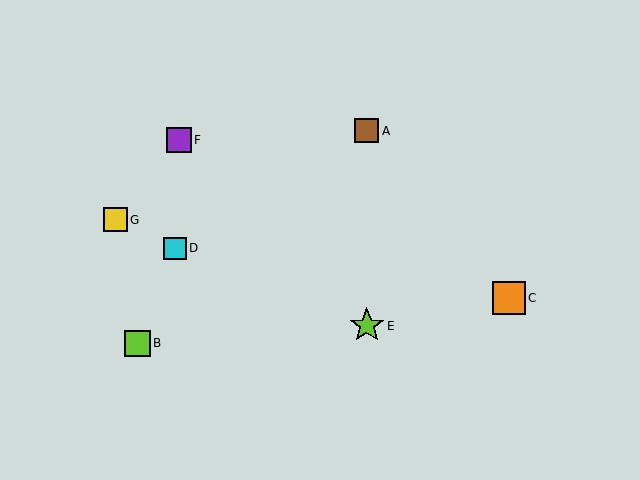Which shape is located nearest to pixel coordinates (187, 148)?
The purple square (labeled F) at (179, 140) is nearest to that location.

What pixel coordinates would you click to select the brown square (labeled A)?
Click at (367, 131) to select the brown square A.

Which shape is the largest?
The lime star (labeled E) is the largest.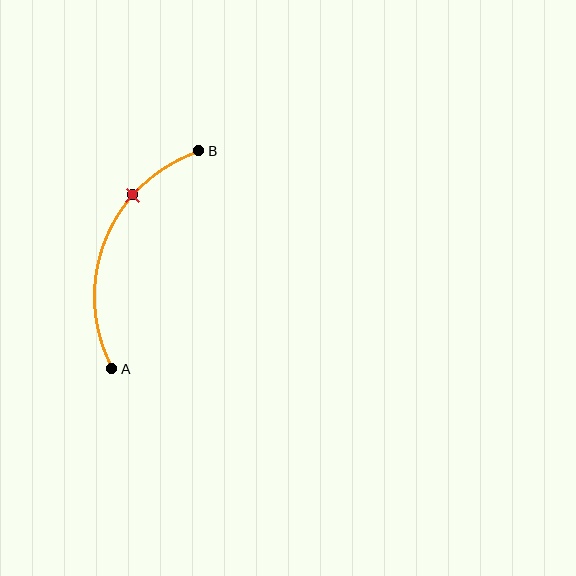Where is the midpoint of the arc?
The arc midpoint is the point on the curve farthest from the straight line joining A and B. It sits to the left of that line.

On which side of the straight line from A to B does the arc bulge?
The arc bulges to the left of the straight line connecting A and B.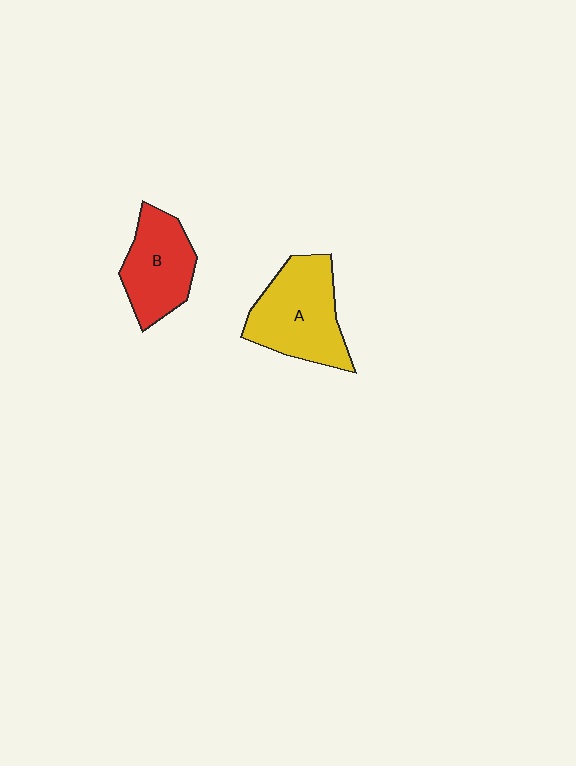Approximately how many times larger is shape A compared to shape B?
Approximately 1.3 times.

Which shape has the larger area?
Shape A (yellow).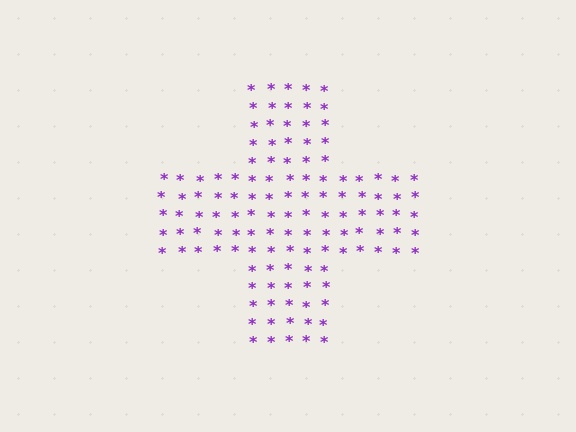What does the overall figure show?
The overall figure shows a cross.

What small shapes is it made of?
It is made of small asterisks.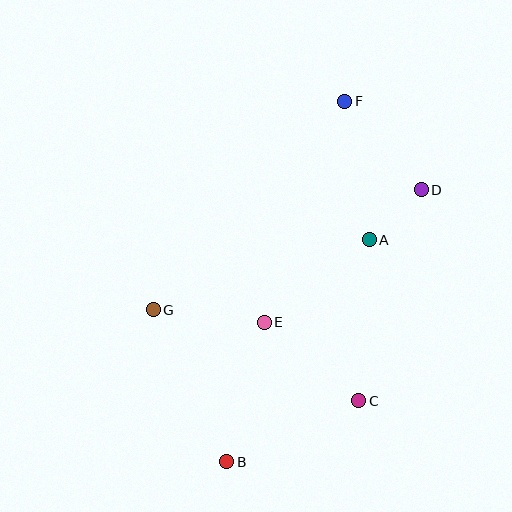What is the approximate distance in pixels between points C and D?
The distance between C and D is approximately 220 pixels.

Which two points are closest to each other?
Points A and D are closest to each other.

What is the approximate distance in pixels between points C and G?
The distance between C and G is approximately 225 pixels.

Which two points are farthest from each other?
Points B and F are farthest from each other.